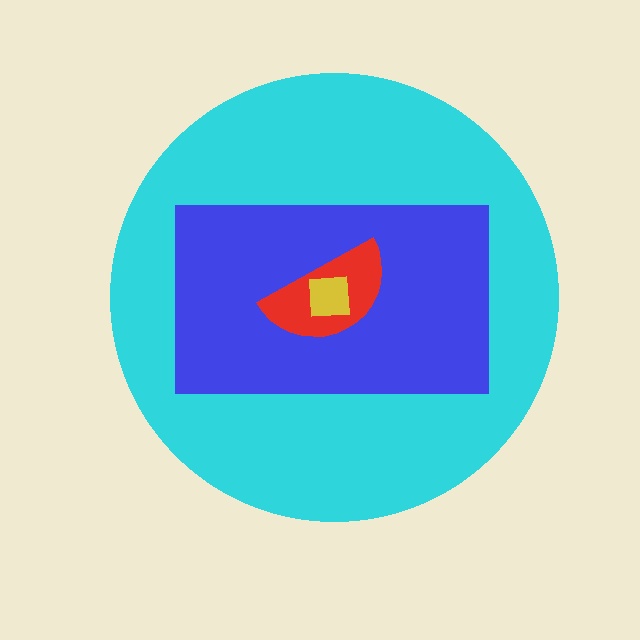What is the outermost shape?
The cyan circle.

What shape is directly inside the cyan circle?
The blue rectangle.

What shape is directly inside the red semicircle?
The yellow square.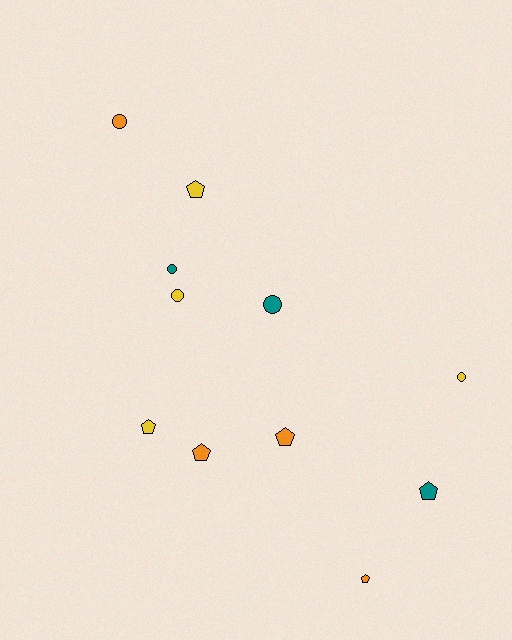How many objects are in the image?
There are 11 objects.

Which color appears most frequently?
Yellow, with 4 objects.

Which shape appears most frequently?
Pentagon, with 6 objects.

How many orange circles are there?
There is 1 orange circle.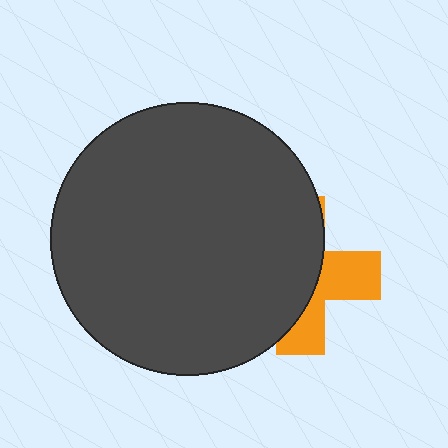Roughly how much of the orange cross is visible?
A small part of it is visible (roughly 38%).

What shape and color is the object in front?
The object in front is a dark gray circle.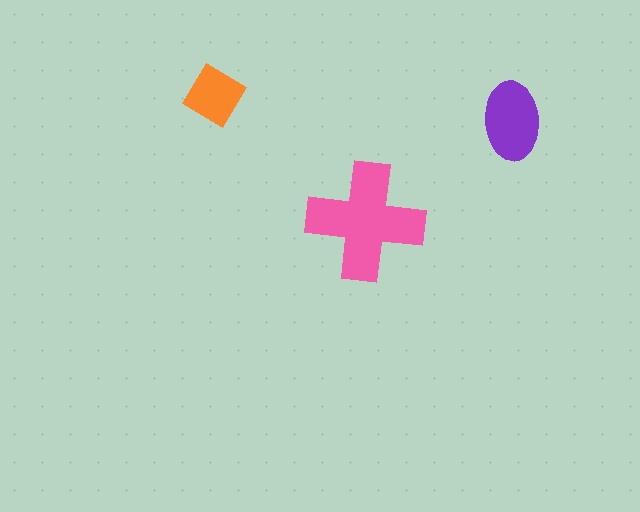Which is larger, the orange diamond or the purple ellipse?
The purple ellipse.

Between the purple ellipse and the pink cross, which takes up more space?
The pink cross.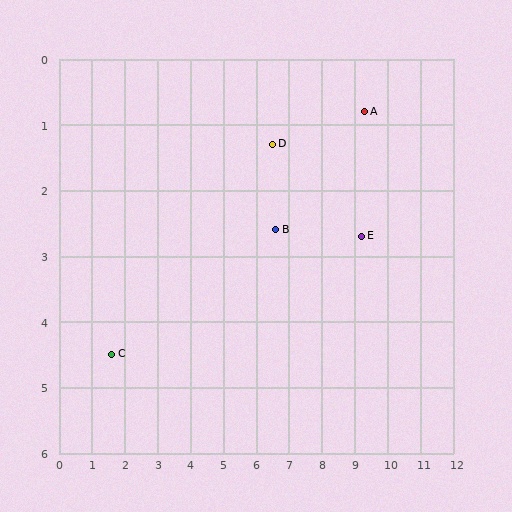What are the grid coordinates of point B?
Point B is at approximately (6.6, 2.6).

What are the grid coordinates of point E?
Point E is at approximately (9.2, 2.7).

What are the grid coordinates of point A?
Point A is at approximately (9.3, 0.8).